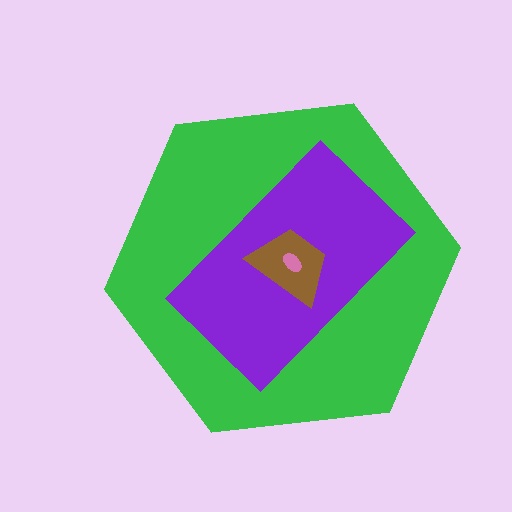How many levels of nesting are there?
4.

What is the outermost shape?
The green hexagon.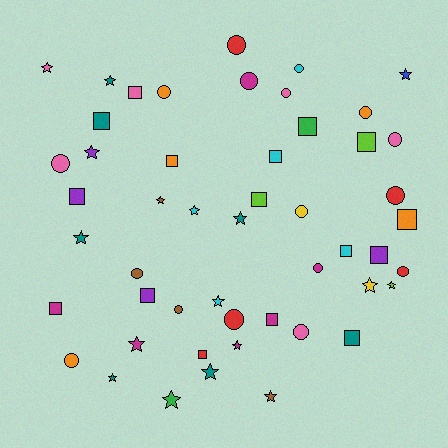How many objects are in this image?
There are 50 objects.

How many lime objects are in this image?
There are 3 lime objects.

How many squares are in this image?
There are 16 squares.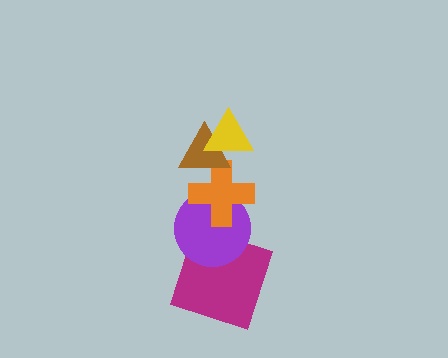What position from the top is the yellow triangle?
The yellow triangle is 1st from the top.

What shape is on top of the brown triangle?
The yellow triangle is on top of the brown triangle.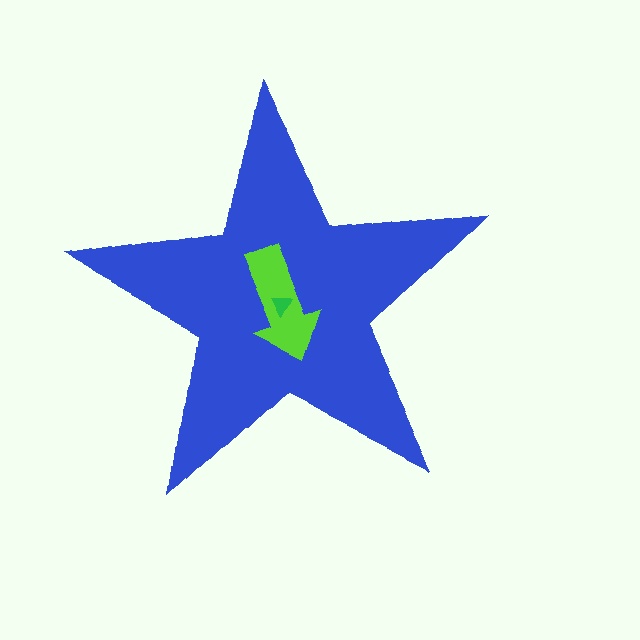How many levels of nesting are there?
3.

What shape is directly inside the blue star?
The lime arrow.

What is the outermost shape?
The blue star.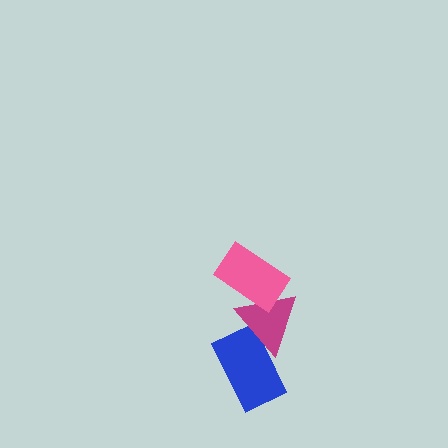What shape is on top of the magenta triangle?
The pink rectangle is on top of the magenta triangle.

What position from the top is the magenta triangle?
The magenta triangle is 2nd from the top.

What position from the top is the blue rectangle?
The blue rectangle is 3rd from the top.